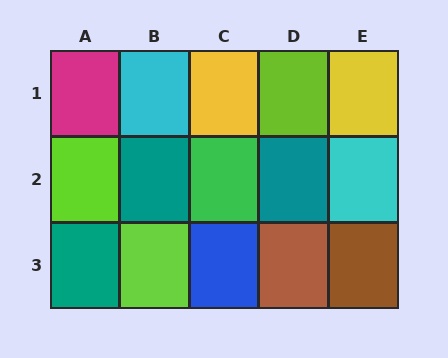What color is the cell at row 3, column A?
Teal.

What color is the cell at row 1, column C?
Yellow.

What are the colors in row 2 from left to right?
Lime, teal, green, teal, cyan.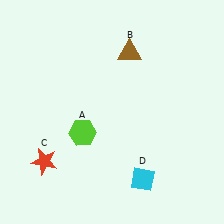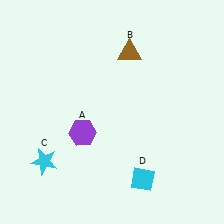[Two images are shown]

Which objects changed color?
A changed from lime to purple. C changed from red to cyan.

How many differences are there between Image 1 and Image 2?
There are 2 differences between the two images.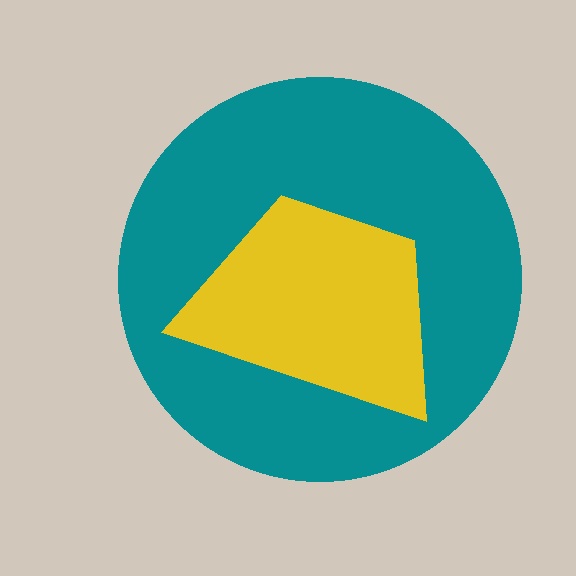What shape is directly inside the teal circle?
The yellow trapezoid.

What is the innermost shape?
The yellow trapezoid.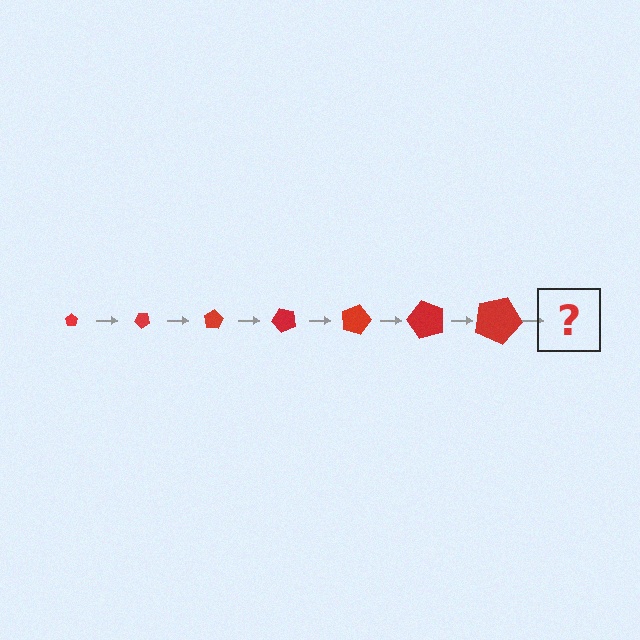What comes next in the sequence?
The next element should be a pentagon, larger than the previous one and rotated 280 degrees from the start.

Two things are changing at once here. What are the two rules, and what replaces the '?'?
The two rules are that the pentagon grows larger each step and it rotates 40 degrees each step. The '?' should be a pentagon, larger than the previous one and rotated 280 degrees from the start.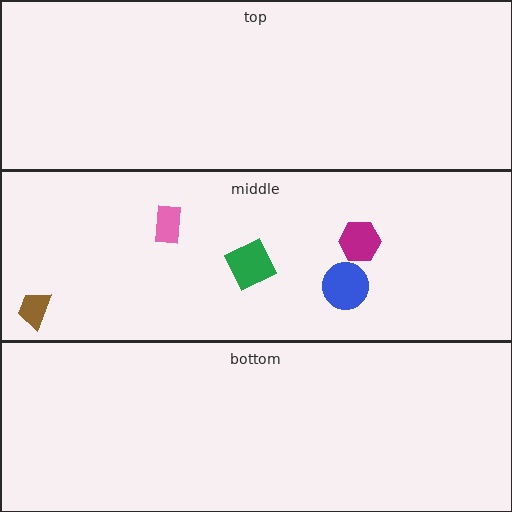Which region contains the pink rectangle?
The middle region.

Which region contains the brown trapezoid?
The middle region.